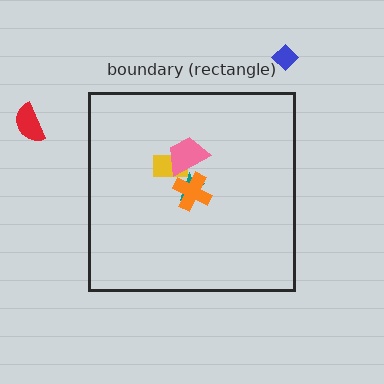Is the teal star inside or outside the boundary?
Inside.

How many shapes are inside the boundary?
4 inside, 2 outside.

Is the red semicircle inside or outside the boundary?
Outside.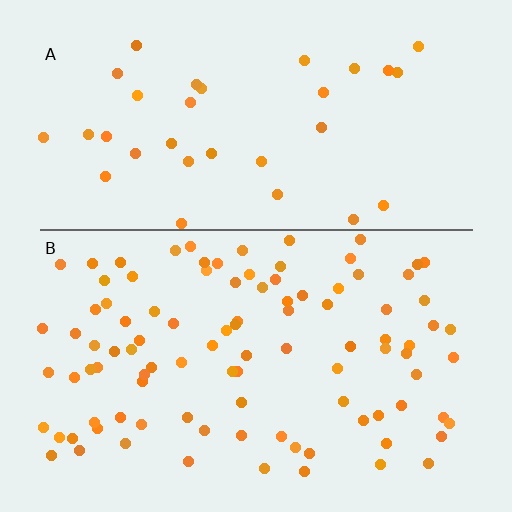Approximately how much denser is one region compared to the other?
Approximately 2.9× — region B over region A.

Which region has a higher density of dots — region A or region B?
B (the bottom).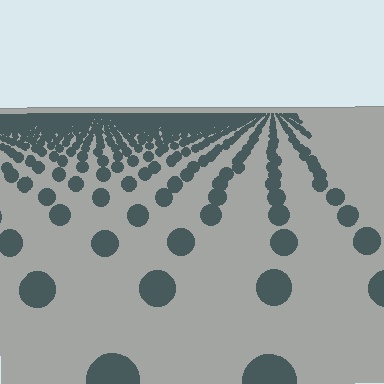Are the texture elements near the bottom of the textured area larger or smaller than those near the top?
Larger. Near the bottom, elements are closer to the viewer and appear at a bigger on-screen size.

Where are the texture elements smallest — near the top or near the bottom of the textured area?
Near the top.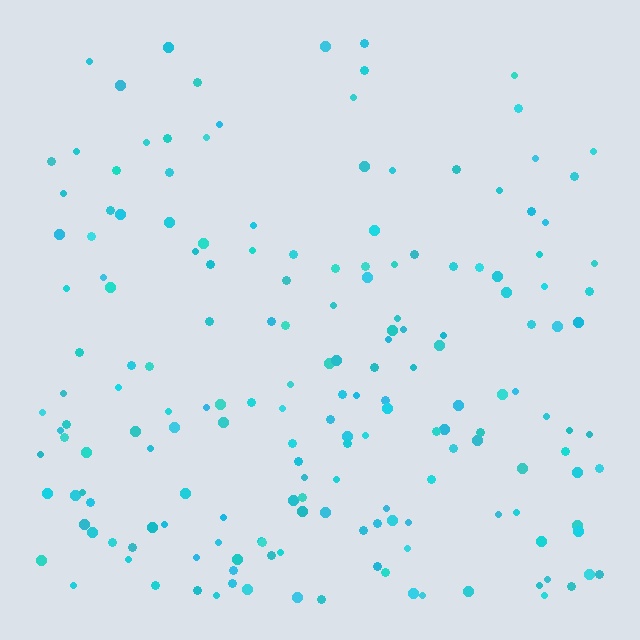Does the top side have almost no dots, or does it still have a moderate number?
Still a moderate number, just noticeably fewer than the bottom.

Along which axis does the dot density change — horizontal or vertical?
Vertical.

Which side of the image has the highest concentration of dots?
The bottom.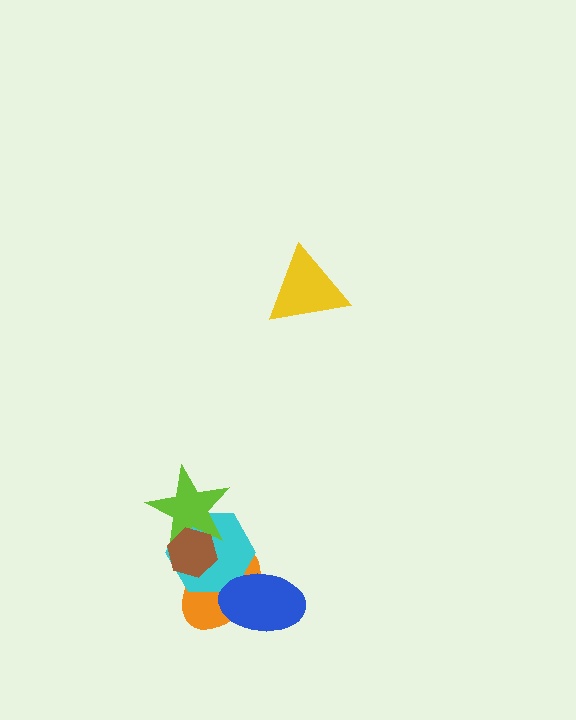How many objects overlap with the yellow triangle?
0 objects overlap with the yellow triangle.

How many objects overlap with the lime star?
2 objects overlap with the lime star.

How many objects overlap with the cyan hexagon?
4 objects overlap with the cyan hexagon.